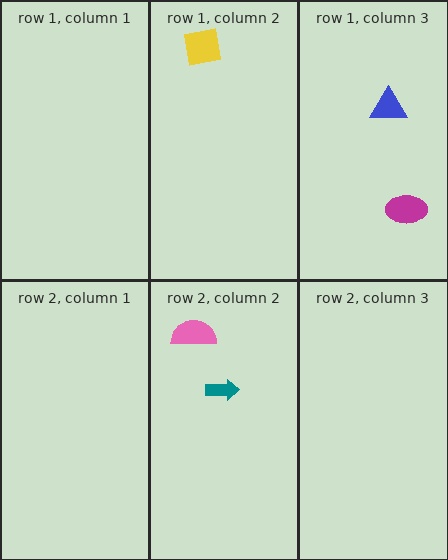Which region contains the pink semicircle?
The row 2, column 2 region.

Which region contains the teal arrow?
The row 2, column 2 region.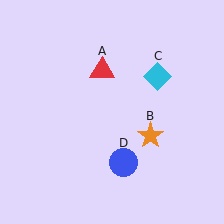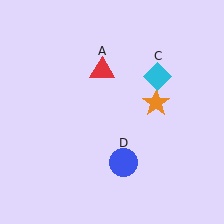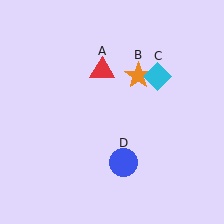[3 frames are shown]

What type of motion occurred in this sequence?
The orange star (object B) rotated counterclockwise around the center of the scene.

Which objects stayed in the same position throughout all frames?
Red triangle (object A) and cyan diamond (object C) and blue circle (object D) remained stationary.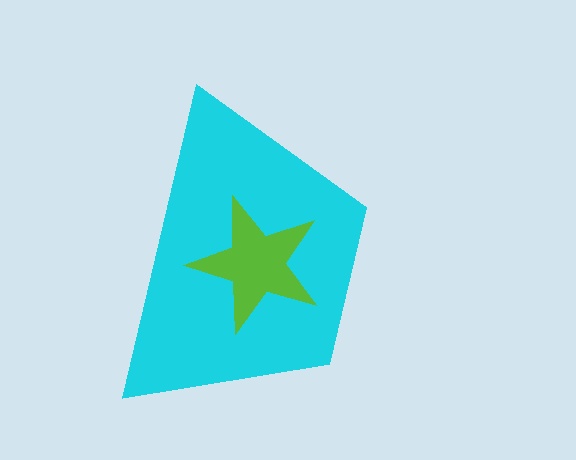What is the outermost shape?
The cyan trapezoid.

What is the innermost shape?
The lime star.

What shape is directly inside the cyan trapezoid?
The lime star.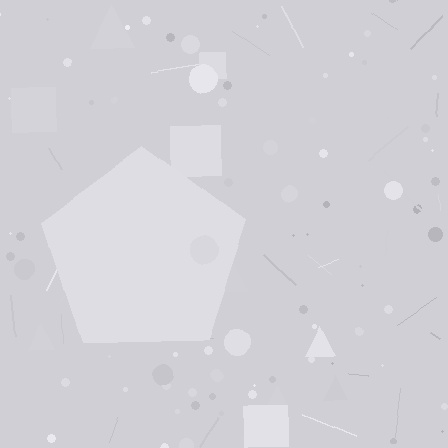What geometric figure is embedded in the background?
A pentagon is embedded in the background.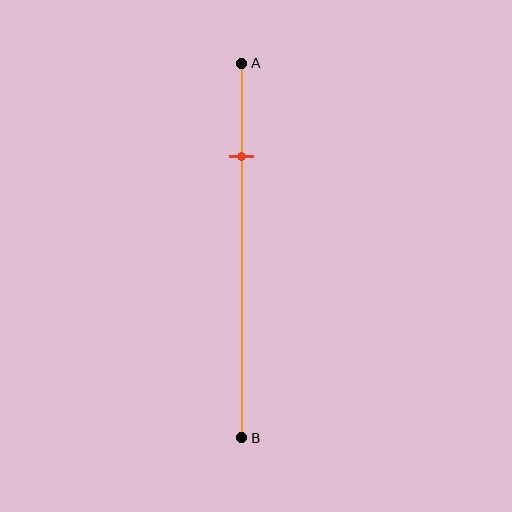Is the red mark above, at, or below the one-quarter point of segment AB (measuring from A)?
The red mark is approximately at the one-quarter point of segment AB.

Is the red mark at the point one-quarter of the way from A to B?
Yes, the mark is approximately at the one-quarter point.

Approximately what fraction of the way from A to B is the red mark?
The red mark is approximately 25% of the way from A to B.